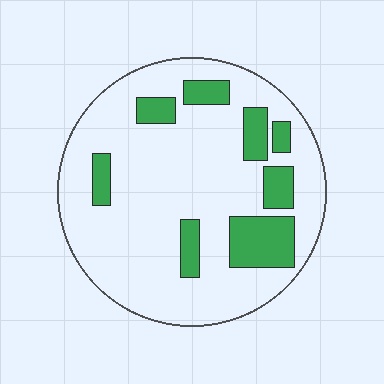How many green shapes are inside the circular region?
8.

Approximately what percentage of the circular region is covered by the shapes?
Approximately 20%.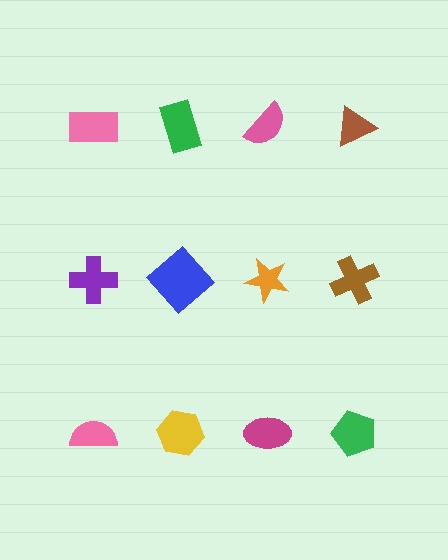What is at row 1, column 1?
A pink rectangle.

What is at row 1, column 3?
A pink semicircle.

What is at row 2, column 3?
An orange star.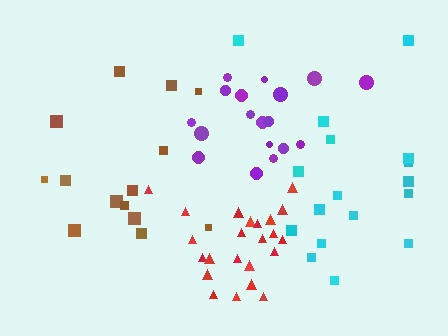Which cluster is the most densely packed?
Red.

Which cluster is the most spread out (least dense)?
Brown.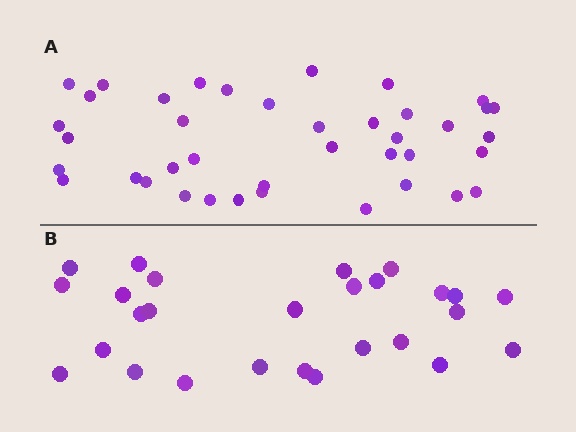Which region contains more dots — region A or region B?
Region A (the top region) has more dots.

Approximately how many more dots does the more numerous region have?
Region A has approximately 15 more dots than region B.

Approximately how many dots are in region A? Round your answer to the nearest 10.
About 40 dots.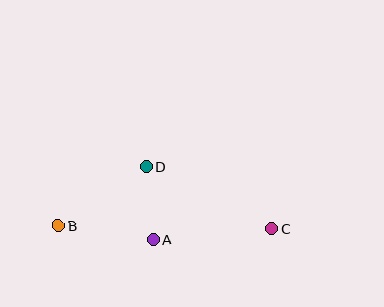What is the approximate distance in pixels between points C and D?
The distance between C and D is approximately 140 pixels.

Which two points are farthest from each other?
Points B and C are farthest from each other.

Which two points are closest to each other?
Points A and D are closest to each other.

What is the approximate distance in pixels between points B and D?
The distance between B and D is approximately 106 pixels.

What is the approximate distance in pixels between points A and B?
The distance between A and B is approximately 96 pixels.